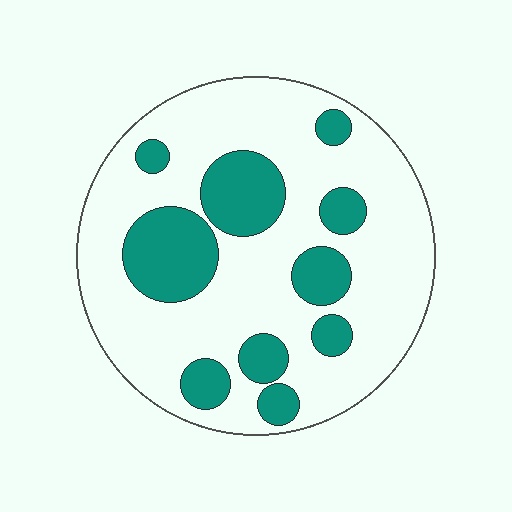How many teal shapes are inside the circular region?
10.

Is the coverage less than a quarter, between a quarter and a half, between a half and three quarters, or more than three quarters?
Between a quarter and a half.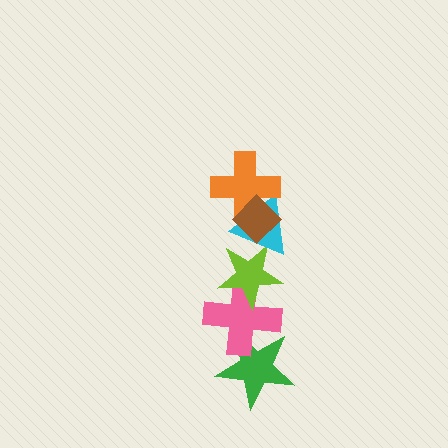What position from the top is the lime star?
The lime star is 4th from the top.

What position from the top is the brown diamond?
The brown diamond is 1st from the top.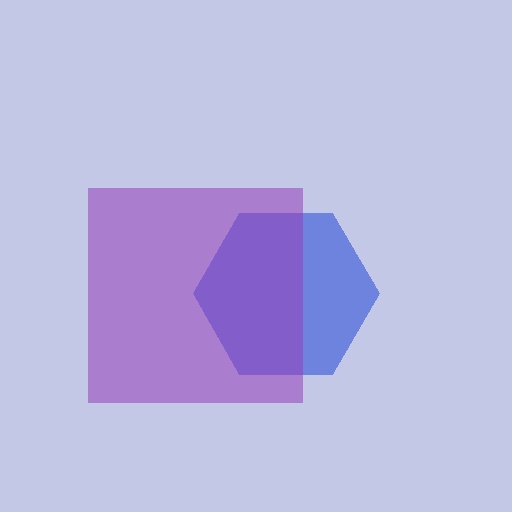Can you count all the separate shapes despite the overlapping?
Yes, there are 2 separate shapes.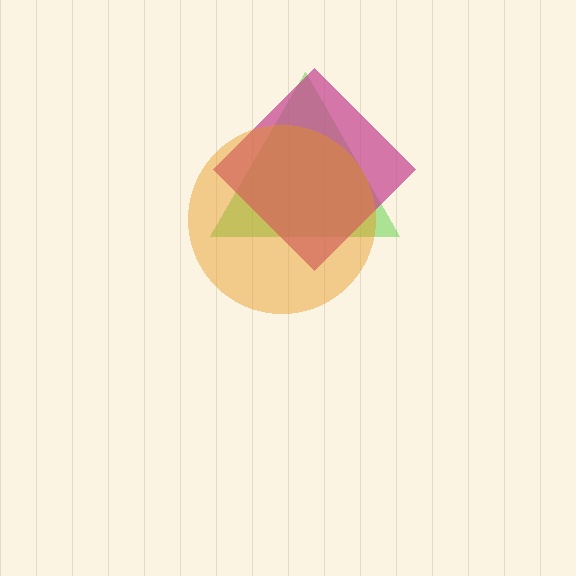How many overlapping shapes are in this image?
There are 3 overlapping shapes in the image.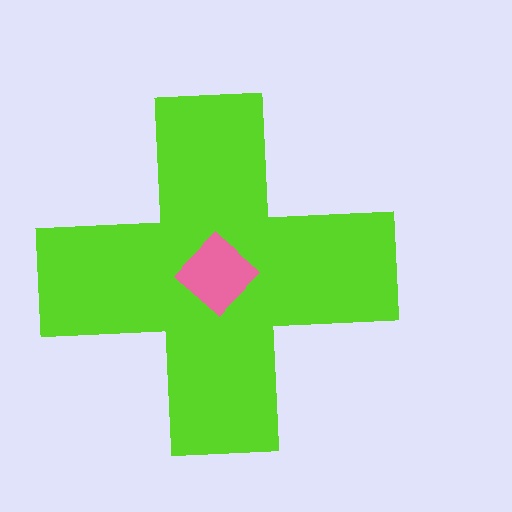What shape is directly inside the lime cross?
The pink diamond.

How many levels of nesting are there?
2.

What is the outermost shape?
The lime cross.